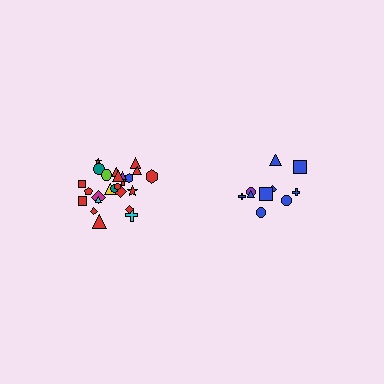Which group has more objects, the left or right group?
The left group.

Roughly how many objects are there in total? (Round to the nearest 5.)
Roughly 35 objects in total.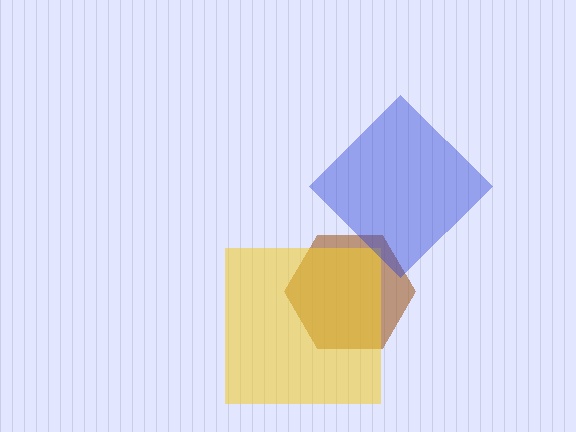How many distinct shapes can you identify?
There are 3 distinct shapes: a brown hexagon, a yellow square, a blue diamond.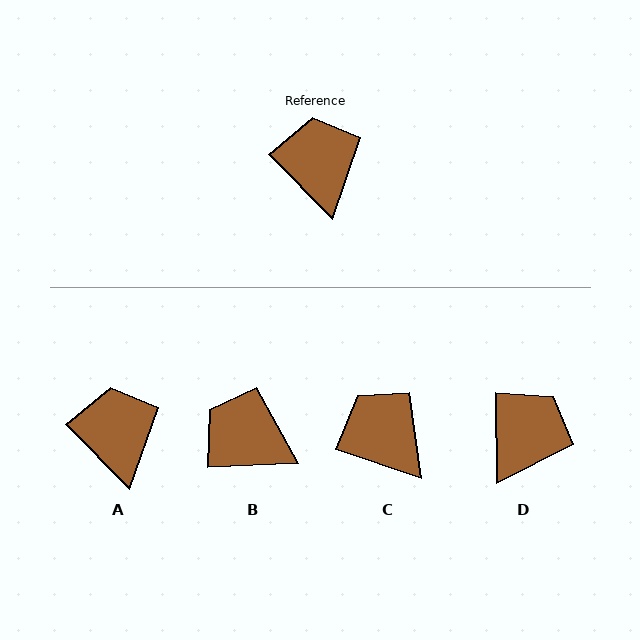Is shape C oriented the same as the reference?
No, it is off by about 27 degrees.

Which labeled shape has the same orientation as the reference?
A.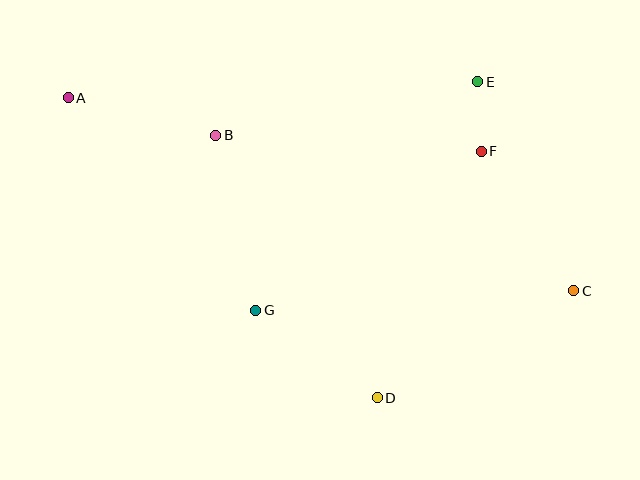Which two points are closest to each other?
Points E and F are closest to each other.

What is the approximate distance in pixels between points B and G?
The distance between B and G is approximately 180 pixels.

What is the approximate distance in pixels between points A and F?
The distance between A and F is approximately 416 pixels.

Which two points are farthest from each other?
Points A and C are farthest from each other.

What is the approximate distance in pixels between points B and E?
The distance between B and E is approximately 267 pixels.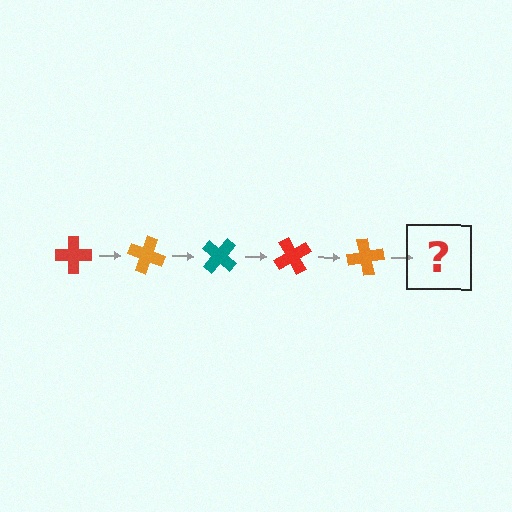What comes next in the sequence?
The next element should be a teal cross, rotated 100 degrees from the start.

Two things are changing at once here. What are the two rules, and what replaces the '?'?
The two rules are that it rotates 20 degrees each step and the color cycles through red, orange, and teal. The '?' should be a teal cross, rotated 100 degrees from the start.